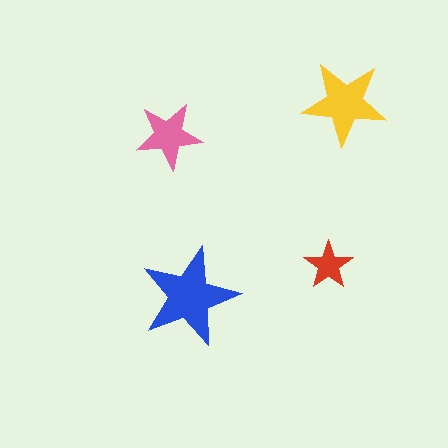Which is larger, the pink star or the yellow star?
The yellow one.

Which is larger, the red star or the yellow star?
The yellow one.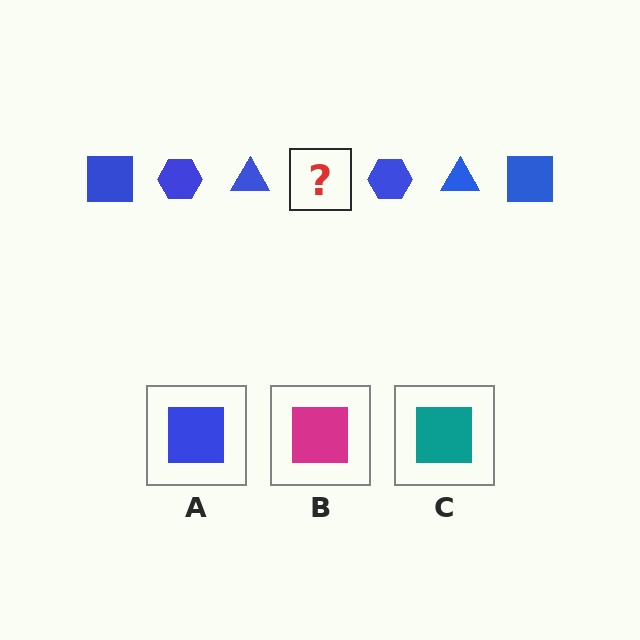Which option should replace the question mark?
Option A.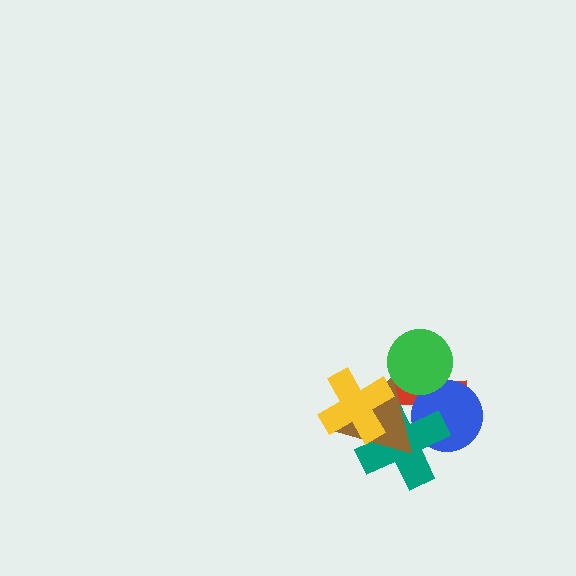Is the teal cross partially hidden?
Yes, it is partially covered by another shape.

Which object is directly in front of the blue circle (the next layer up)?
The teal cross is directly in front of the blue circle.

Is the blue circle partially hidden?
Yes, it is partially covered by another shape.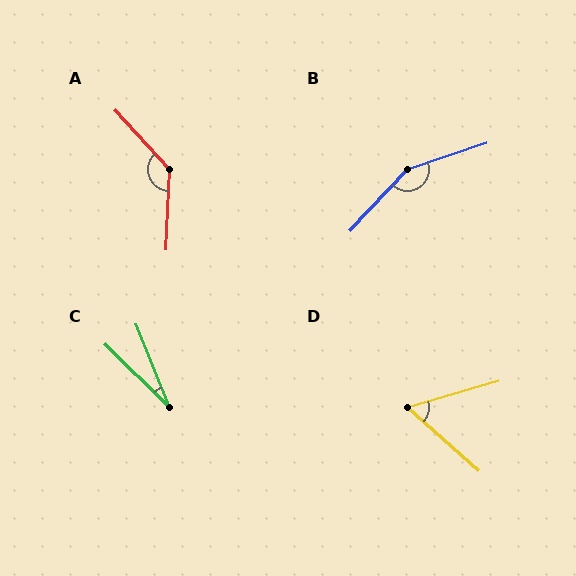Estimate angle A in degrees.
Approximately 135 degrees.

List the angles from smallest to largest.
C (23°), D (58°), A (135°), B (151°).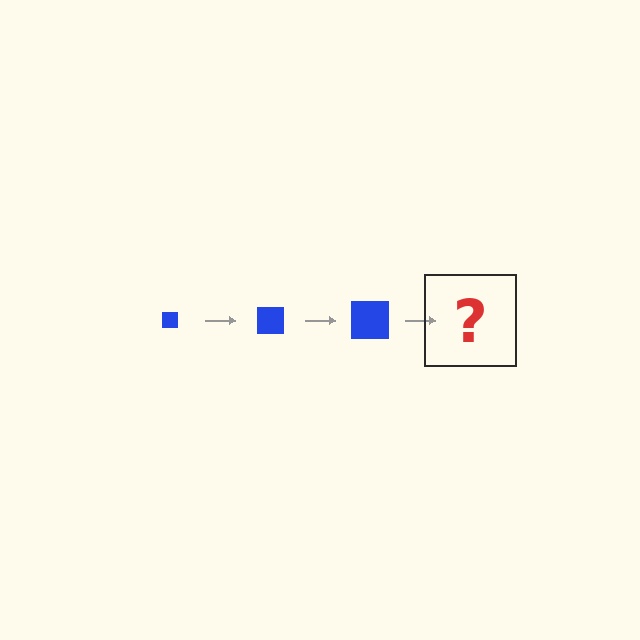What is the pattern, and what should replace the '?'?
The pattern is that the square gets progressively larger each step. The '?' should be a blue square, larger than the previous one.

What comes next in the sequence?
The next element should be a blue square, larger than the previous one.